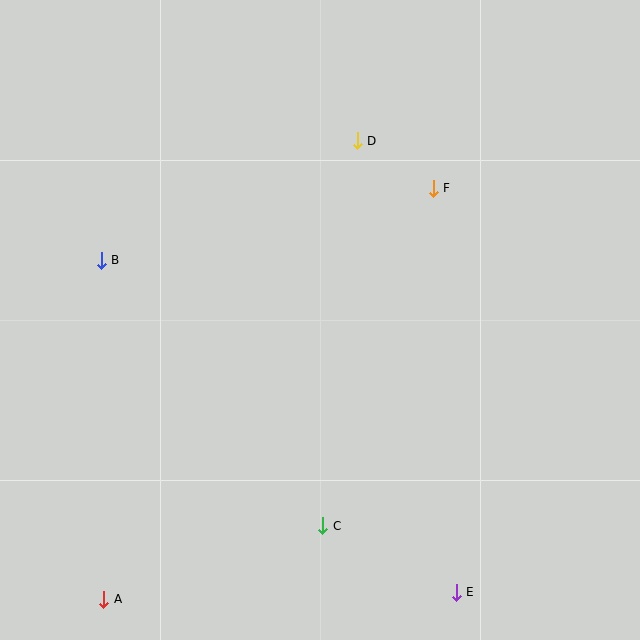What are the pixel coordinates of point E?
Point E is at (456, 592).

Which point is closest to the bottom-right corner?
Point E is closest to the bottom-right corner.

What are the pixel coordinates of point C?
Point C is at (323, 526).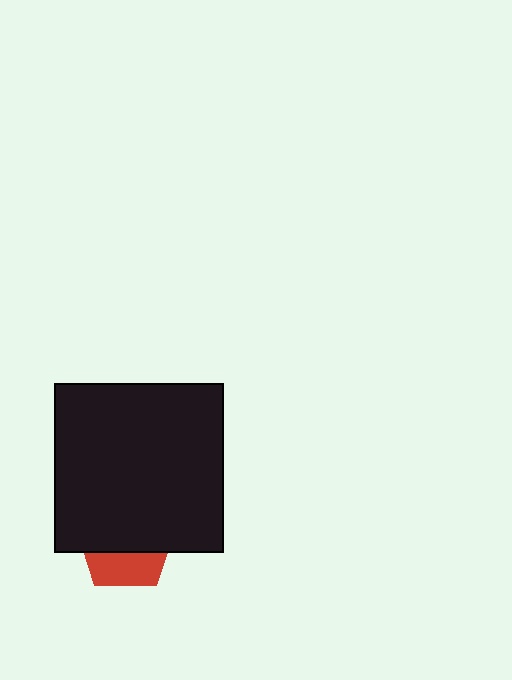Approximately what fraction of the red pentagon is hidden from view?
Roughly 65% of the red pentagon is hidden behind the black square.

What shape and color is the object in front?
The object in front is a black square.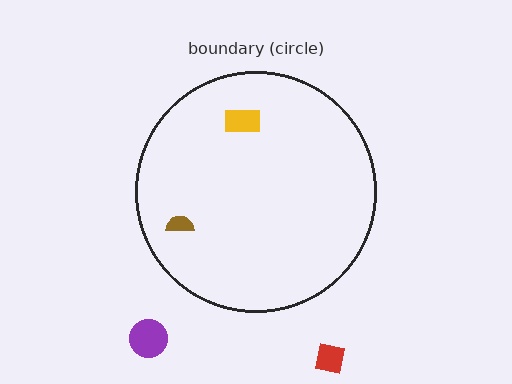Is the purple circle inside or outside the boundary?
Outside.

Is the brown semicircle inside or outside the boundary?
Inside.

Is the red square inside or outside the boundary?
Outside.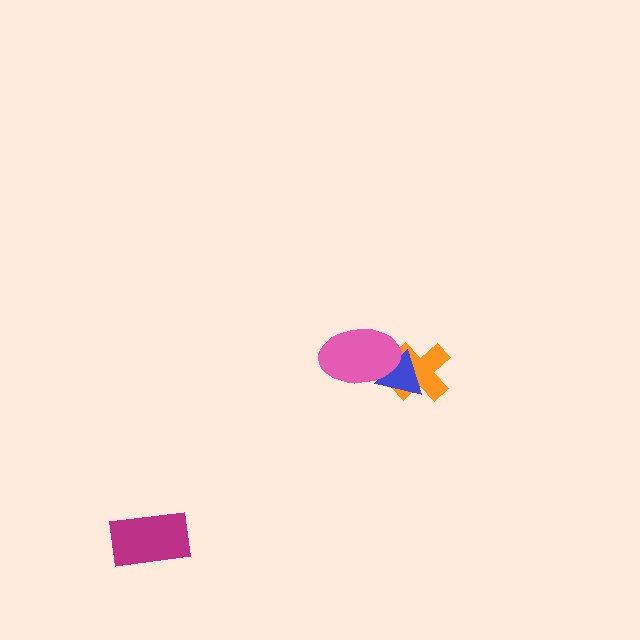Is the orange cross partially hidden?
Yes, it is partially covered by another shape.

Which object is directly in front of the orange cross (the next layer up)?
The blue triangle is directly in front of the orange cross.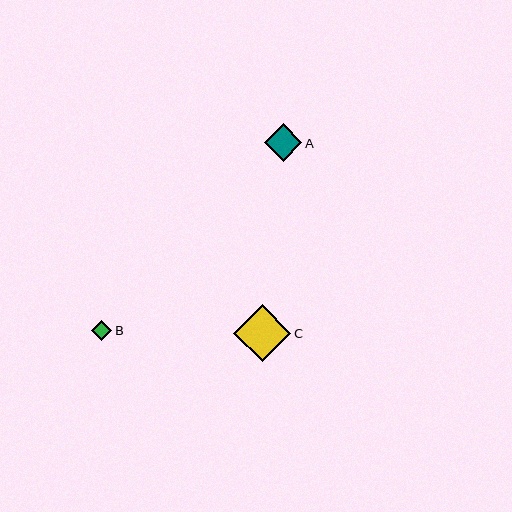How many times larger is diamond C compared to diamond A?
Diamond C is approximately 1.5 times the size of diamond A.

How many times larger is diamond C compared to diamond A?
Diamond C is approximately 1.5 times the size of diamond A.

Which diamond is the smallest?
Diamond B is the smallest with a size of approximately 20 pixels.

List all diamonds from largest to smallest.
From largest to smallest: C, A, B.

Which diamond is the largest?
Diamond C is the largest with a size of approximately 57 pixels.